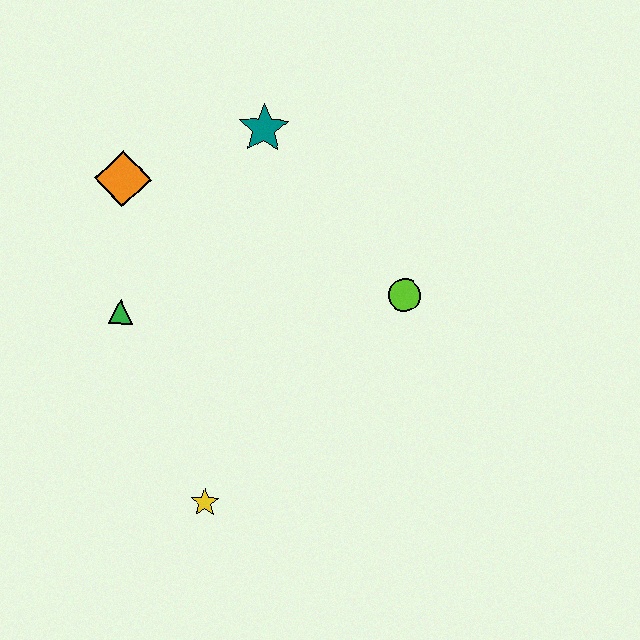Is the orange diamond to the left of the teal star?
Yes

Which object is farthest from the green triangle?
The lime circle is farthest from the green triangle.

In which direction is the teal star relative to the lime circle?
The teal star is above the lime circle.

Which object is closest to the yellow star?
The green triangle is closest to the yellow star.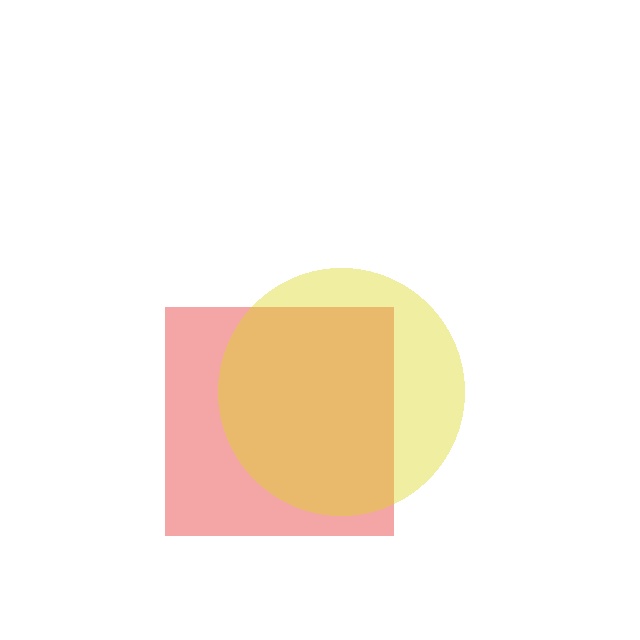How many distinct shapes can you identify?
There are 2 distinct shapes: a red square, a yellow circle.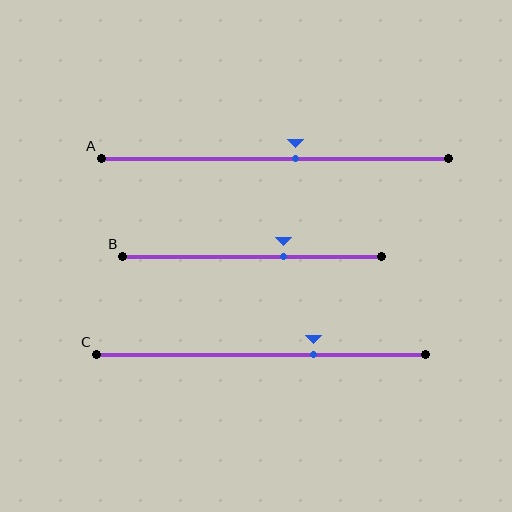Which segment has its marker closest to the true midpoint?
Segment A has its marker closest to the true midpoint.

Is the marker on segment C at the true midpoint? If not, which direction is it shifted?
No, the marker on segment C is shifted to the right by about 16% of the segment length.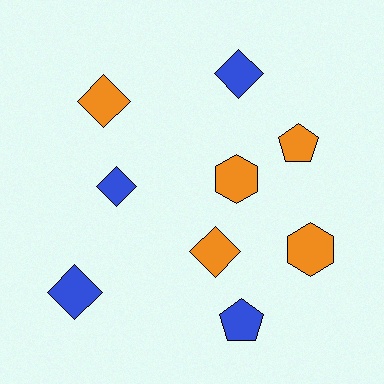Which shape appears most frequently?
Diamond, with 5 objects.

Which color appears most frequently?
Orange, with 5 objects.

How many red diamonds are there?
There are no red diamonds.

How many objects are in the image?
There are 9 objects.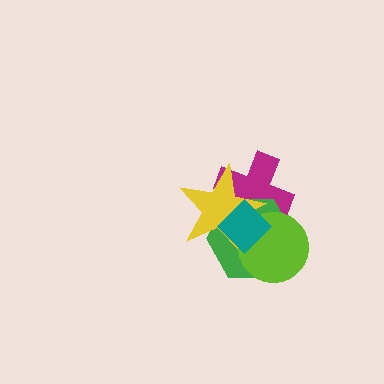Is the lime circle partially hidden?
Yes, it is partially covered by another shape.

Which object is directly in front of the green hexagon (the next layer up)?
The yellow star is directly in front of the green hexagon.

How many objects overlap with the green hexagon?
4 objects overlap with the green hexagon.